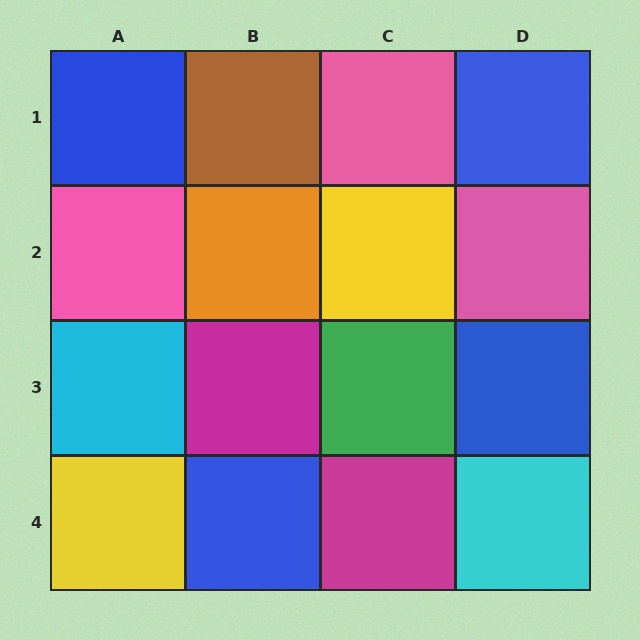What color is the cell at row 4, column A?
Yellow.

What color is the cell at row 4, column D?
Cyan.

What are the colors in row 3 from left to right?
Cyan, magenta, green, blue.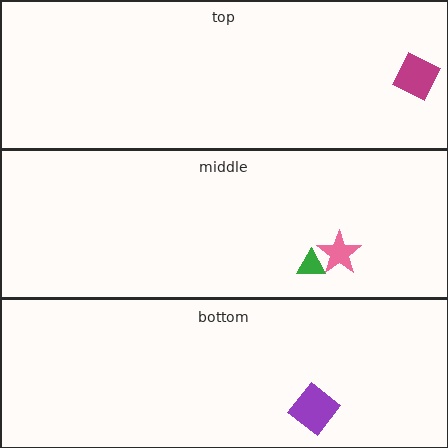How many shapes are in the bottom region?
1.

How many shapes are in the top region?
1.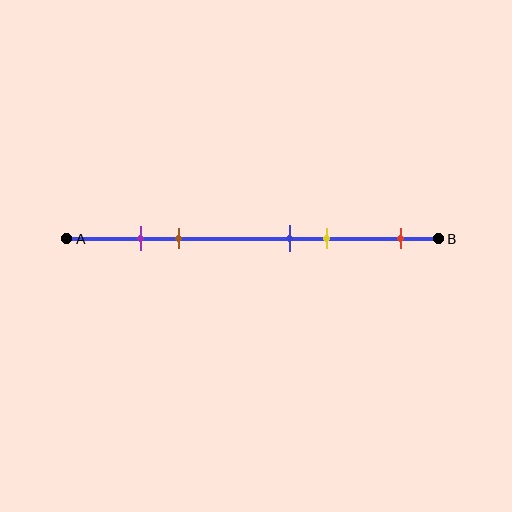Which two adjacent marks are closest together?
The purple and brown marks are the closest adjacent pair.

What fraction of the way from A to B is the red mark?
The red mark is approximately 90% (0.9) of the way from A to B.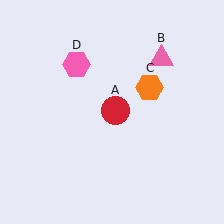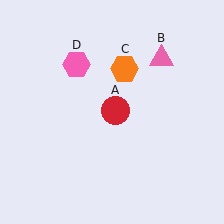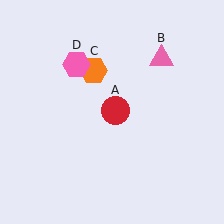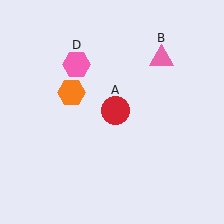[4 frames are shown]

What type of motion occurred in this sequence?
The orange hexagon (object C) rotated counterclockwise around the center of the scene.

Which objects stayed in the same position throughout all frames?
Red circle (object A) and pink triangle (object B) and pink hexagon (object D) remained stationary.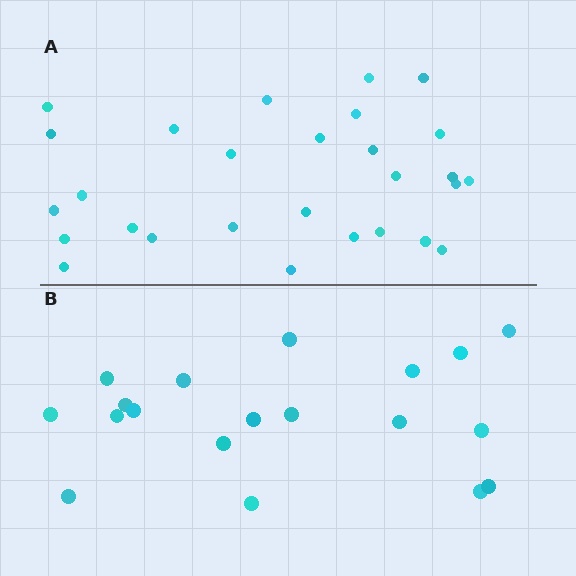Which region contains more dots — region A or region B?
Region A (the top region) has more dots.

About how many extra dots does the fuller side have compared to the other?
Region A has roughly 8 or so more dots than region B.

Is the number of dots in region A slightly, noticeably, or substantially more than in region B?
Region A has substantially more. The ratio is roughly 1.5 to 1.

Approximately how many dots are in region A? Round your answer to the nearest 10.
About 30 dots. (The exact count is 28, which rounds to 30.)